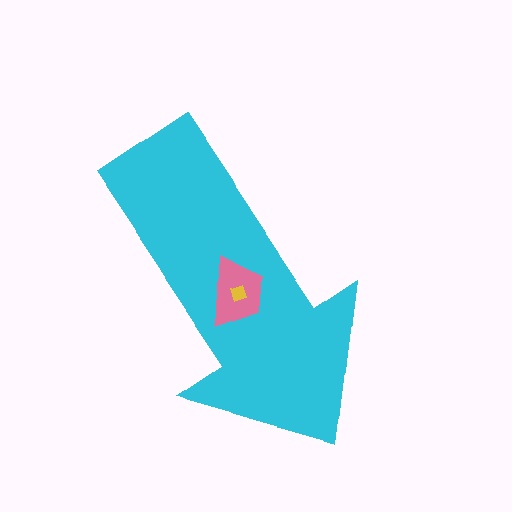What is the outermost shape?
The cyan arrow.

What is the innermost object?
The yellow diamond.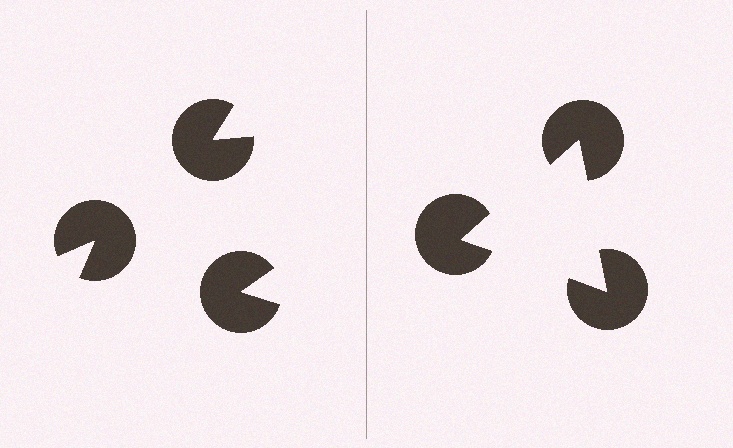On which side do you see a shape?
An illusory triangle appears on the right side. On the left side the wedge cuts are rotated, so no coherent shape forms.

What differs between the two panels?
The pac-man discs are positioned identically on both sides; only the wedge orientations differ. On the right they align to a triangle; on the left they are misaligned.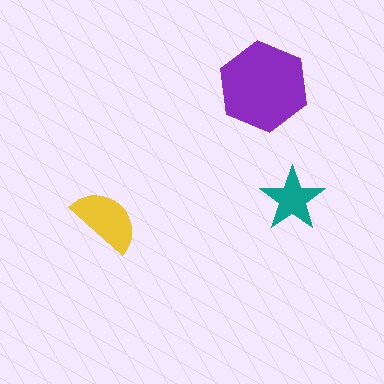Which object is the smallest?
The teal star.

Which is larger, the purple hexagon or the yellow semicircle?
The purple hexagon.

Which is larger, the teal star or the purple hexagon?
The purple hexagon.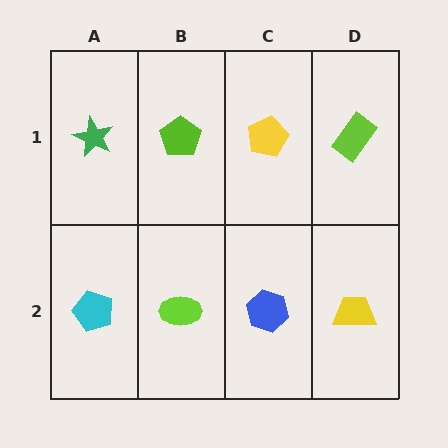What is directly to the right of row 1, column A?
A lime pentagon.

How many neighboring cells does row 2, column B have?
3.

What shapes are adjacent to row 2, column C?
A yellow pentagon (row 1, column C), a lime ellipse (row 2, column B), a yellow trapezoid (row 2, column D).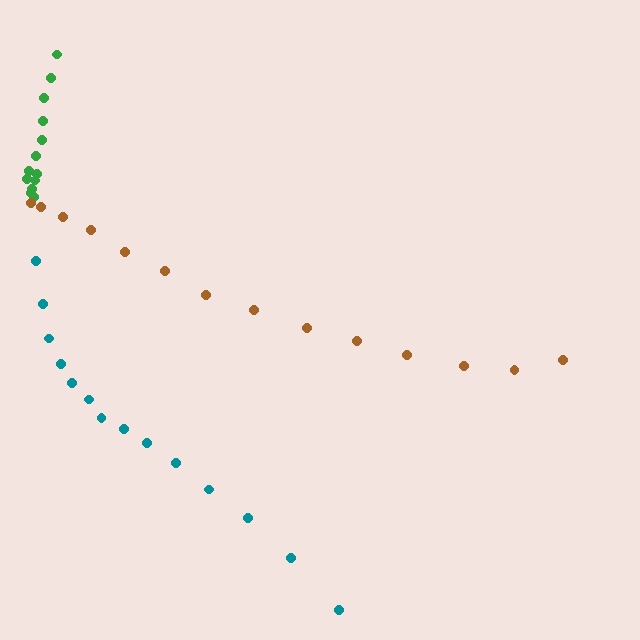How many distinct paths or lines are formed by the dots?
There are 3 distinct paths.